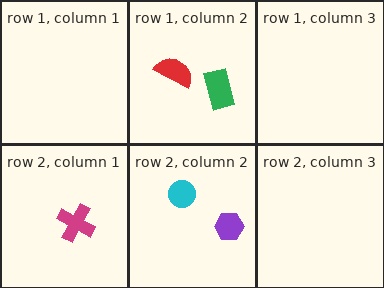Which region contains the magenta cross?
The row 2, column 1 region.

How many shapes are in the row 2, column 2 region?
2.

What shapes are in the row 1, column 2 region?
The green rectangle, the red semicircle.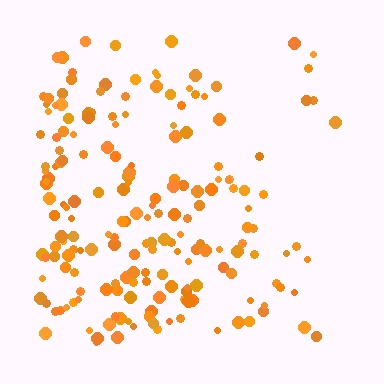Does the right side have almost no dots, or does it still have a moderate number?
Still a moderate number, just noticeably fewer than the left.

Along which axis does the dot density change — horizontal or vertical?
Horizontal.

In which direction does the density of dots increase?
From right to left, with the left side densest.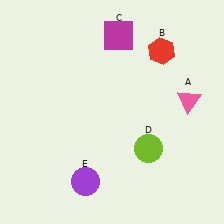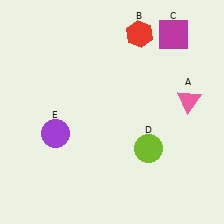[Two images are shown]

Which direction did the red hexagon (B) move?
The red hexagon (B) moved left.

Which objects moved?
The objects that moved are: the red hexagon (B), the magenta square (C), the purple circle (E).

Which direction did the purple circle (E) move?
The purple circle (E) moved up.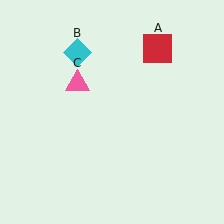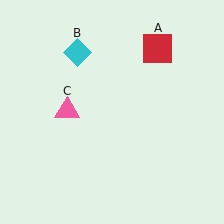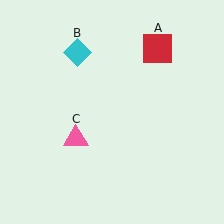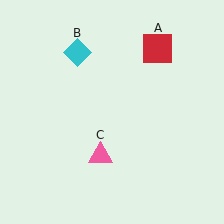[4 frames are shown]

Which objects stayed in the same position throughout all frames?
Red square (object A) and cyan diamond (object B) remained stationary.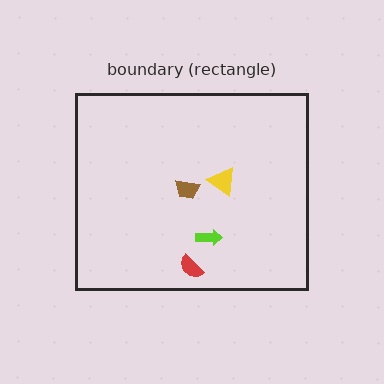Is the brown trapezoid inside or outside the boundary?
Inside.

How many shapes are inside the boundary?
4 inside, 0 outside.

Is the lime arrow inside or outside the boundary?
Inside.